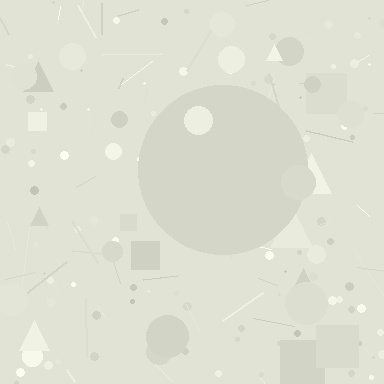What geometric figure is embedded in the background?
A circle is embedded in the background.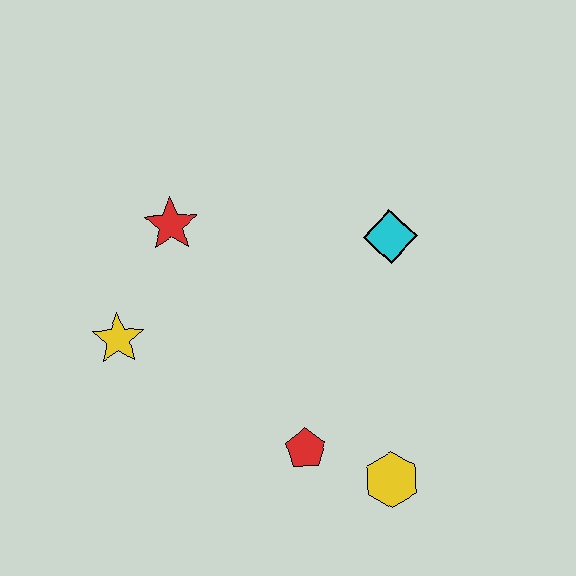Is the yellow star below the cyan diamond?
Yes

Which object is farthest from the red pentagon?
The red star is farthest from the red pentagon.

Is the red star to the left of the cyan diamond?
Yes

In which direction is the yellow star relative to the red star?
The yellow star is below the red star.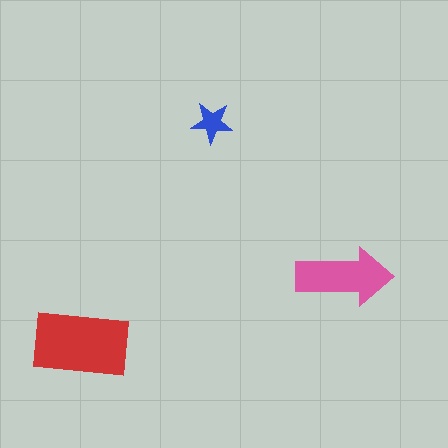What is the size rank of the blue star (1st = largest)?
3rd.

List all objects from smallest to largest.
The blue star, the pink arrow, the red rectangle.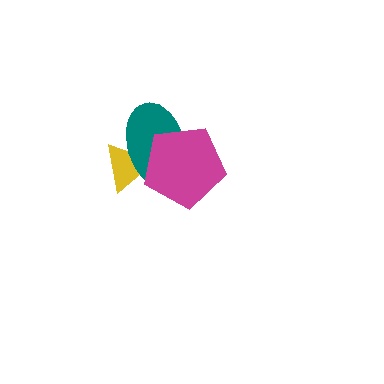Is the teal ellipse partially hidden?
Yes, it is partially covered by another shape.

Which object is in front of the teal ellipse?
The magenta pentagon is in front of the teal ellipse.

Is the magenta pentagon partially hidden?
No, no other shape covers it.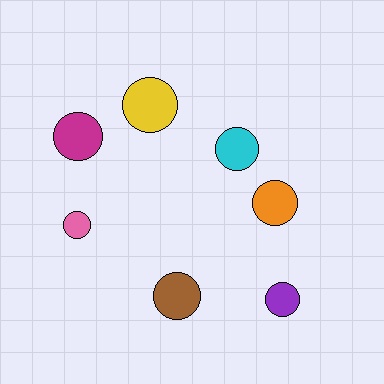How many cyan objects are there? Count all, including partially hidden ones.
There is 1 cyan object.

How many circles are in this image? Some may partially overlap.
There are 7 circles.